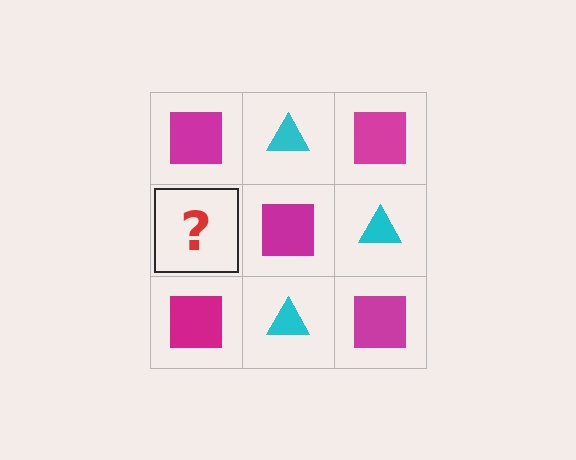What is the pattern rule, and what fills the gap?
The rule is that it alternates magenta square and cyan triangle in a checkerboard pattern. The gap should be filled with a cyan triangle.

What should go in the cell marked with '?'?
The missing cell should contain a cyan triangle.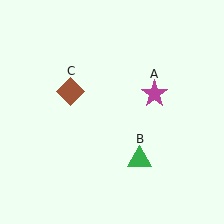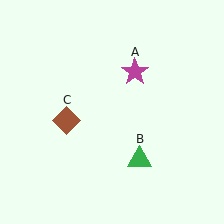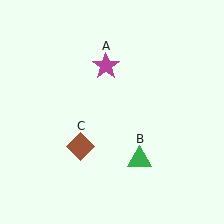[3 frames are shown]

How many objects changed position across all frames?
2 objects changed position: magenta star (object A), brown diamond (object C).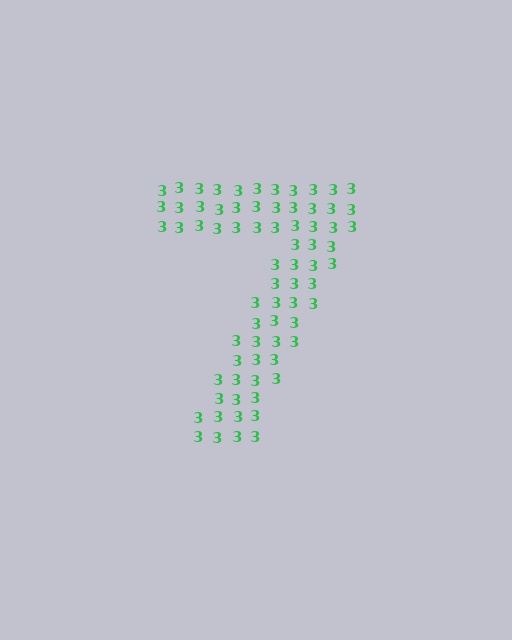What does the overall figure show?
The overall figure shows the digit 7.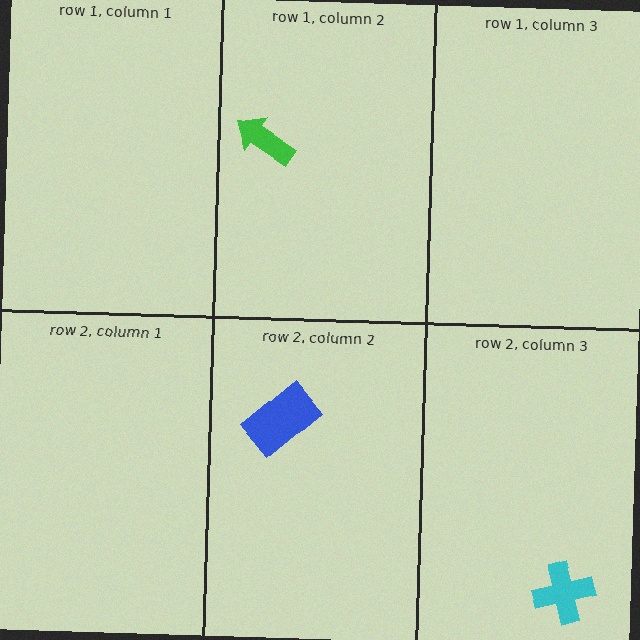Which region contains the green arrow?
The row 1, column 2 region.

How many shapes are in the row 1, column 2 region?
1.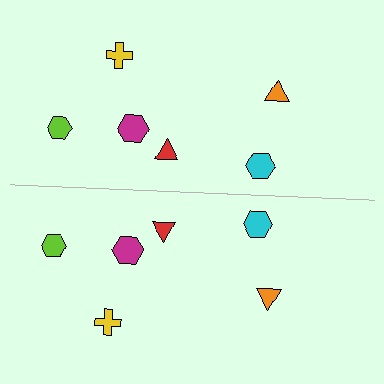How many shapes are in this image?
There are 12 shapes in this image.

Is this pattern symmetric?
Yes, this pattern has bilateral (reflection) symmetry.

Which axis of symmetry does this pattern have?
The pattern has a horizontal axis of symmetry running through the center of the image.